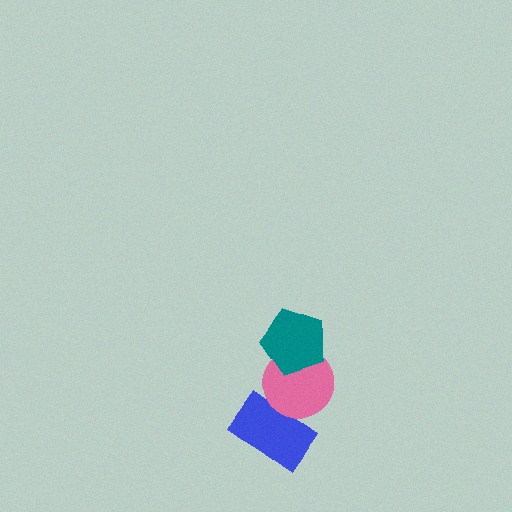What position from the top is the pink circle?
The pink circle is 2nd from the top.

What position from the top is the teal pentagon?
The teal pentagon is 1st from the top.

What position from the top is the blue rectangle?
The blue rectangle is 3rd from the top.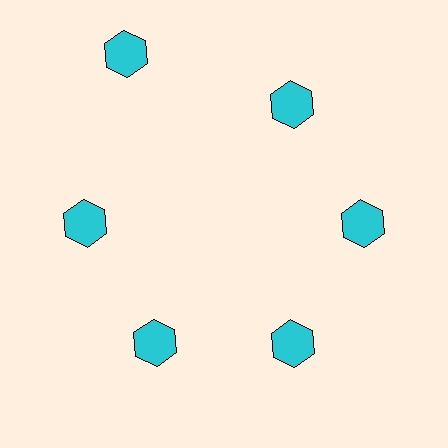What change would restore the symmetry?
The symmetry would be restored by moving it inward, back onto the ring so that all 6 hexagons sit at equal angles and equal distance from the center.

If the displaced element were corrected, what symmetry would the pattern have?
It would have 6-fold rotational symmetry — the pattern would map onto itself every 60 degrees.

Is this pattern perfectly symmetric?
No. The 6 cyan hexagons are arranged in a ring, but one element near the 11 o'clock position is pushed outward from the center, breaking the 6-fold rotational symmetry.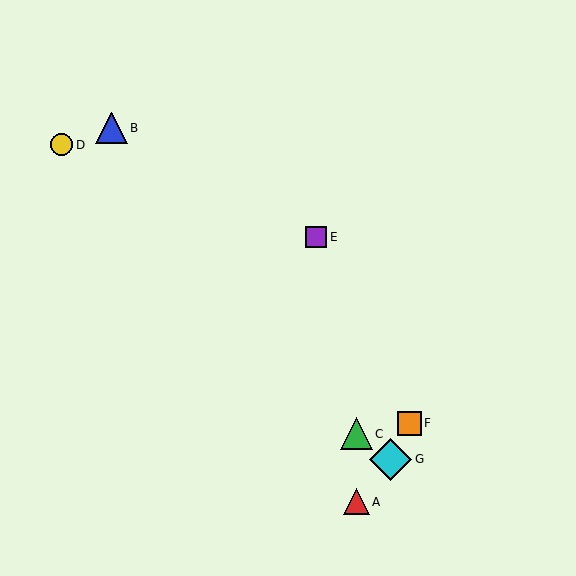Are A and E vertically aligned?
No, A is at x≈356 and E is at x≈316.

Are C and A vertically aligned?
Yes, both are at x≈356.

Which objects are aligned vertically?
Objects A, C are aligned vertically.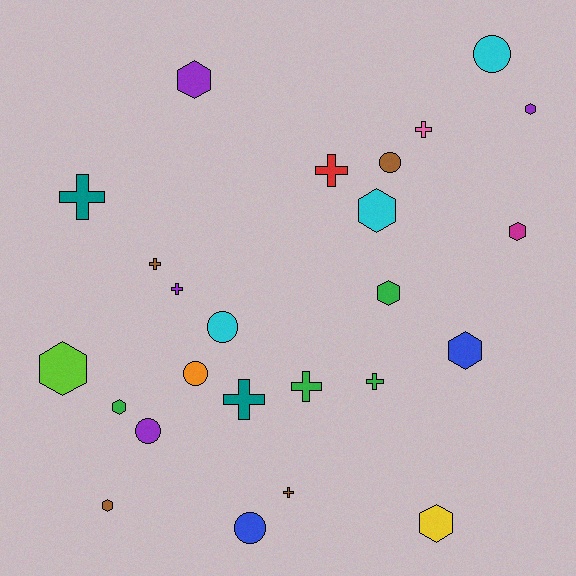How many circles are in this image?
There are 6 circles.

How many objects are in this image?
There are 25 objects.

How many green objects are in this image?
There are 4 green objects.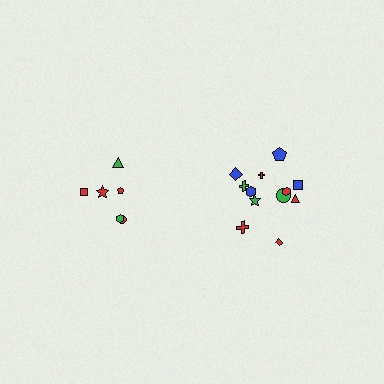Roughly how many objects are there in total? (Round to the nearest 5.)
Roughly 20 objects in total.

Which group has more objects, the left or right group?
The right group.